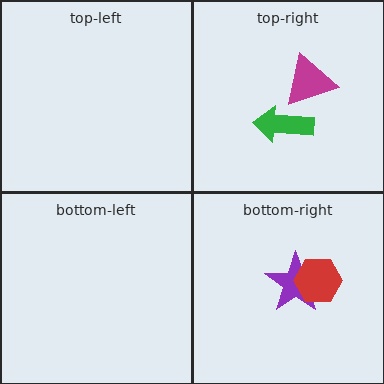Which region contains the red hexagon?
The bottom-right region.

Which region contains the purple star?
The bottom-right region.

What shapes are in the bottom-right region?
The purple star, the red hexagon.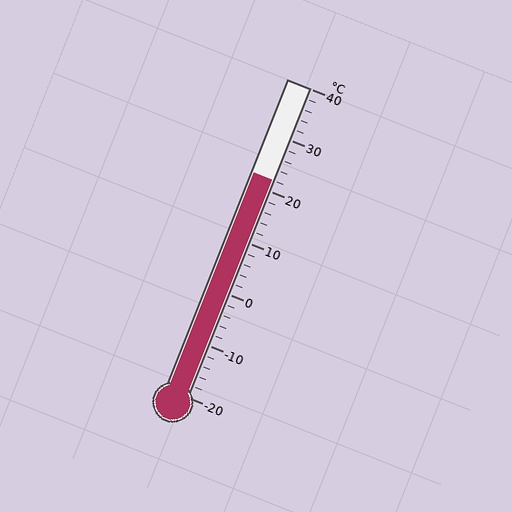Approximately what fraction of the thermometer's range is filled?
The thermometer is filled to approximately 70% of its range.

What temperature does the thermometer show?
The thermometer shows approximately 22°C.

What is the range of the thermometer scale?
The thermometer scale ranges from -20°C to 40°C.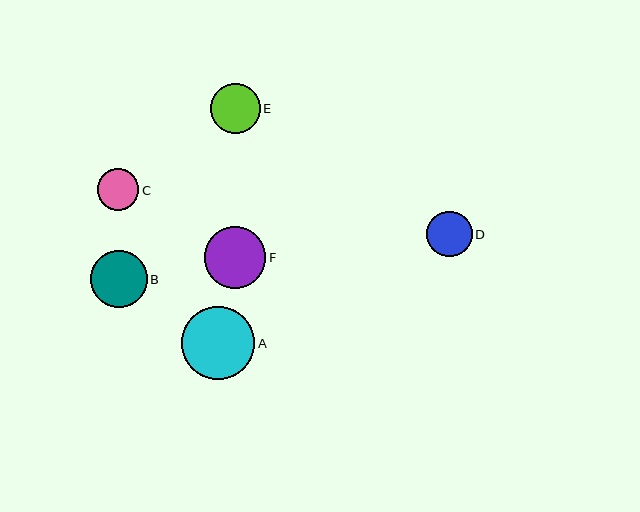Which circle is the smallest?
Circle C is the smallest with a size of approximately 42 pixels.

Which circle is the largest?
Circle A is the largest with a size of approximately 73 pixels.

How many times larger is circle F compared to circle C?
Circle F is approximately 1.5 times the size of circle C.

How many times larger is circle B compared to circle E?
Circle B is approximately 1.1 times the size of circle E.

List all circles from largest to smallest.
From largest to smallest: A, F, B, E, D, C.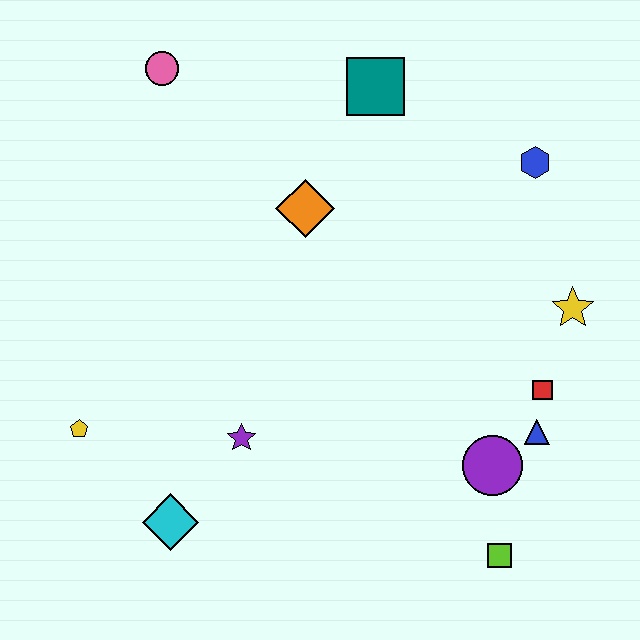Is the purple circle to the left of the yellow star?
Yes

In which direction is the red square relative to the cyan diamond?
The red square is to the right of the cyan diamond.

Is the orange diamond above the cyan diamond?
Yes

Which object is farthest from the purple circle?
The pink circle is farthest from the purple circle.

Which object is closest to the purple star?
The cyan diamond is closest to the purple star.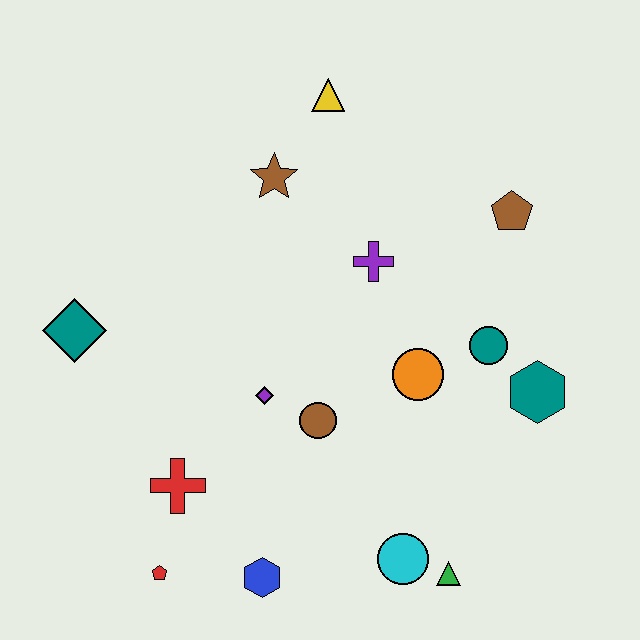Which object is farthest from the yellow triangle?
The red pentagon is farthest from the yellow triangle.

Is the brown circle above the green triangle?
Yes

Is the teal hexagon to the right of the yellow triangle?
Yes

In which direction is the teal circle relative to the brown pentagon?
The teal circle is below the brown pentagon.